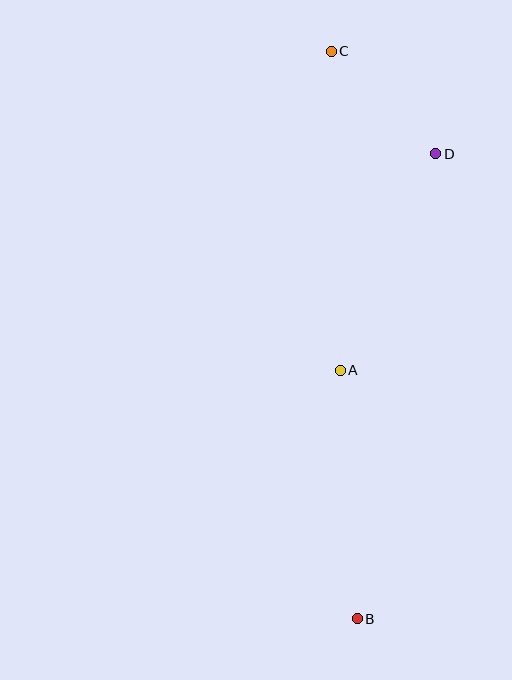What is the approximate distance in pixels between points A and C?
The distance between A and C is approximately 319 pixels.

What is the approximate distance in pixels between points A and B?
The distance between A and B is approximately 249 pixels.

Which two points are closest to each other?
Points C and D are closest to each other.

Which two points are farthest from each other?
Points B and C are farthest from each other.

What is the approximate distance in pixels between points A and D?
The distance between A and D is approximately 237 pixels.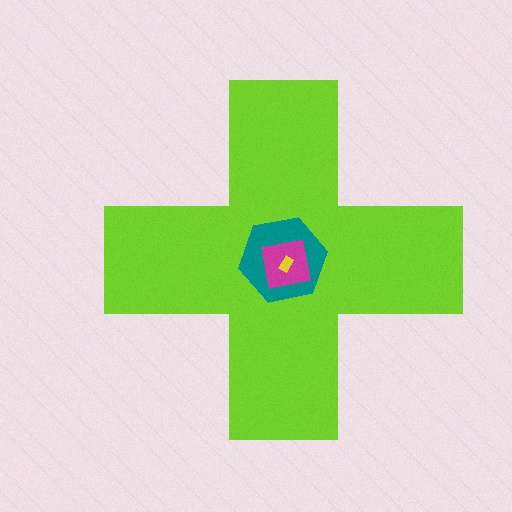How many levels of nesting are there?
4.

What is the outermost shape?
The lime cross.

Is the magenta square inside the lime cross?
Yes.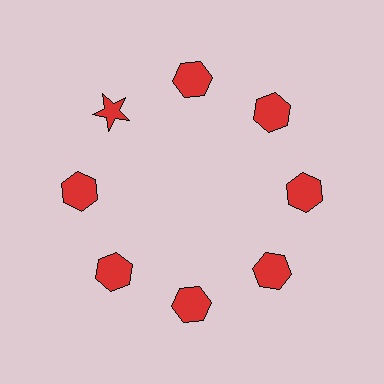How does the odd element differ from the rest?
It has a different shape: star instead of hexagon.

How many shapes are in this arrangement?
There are 8 shapes arranged in a ring pattern.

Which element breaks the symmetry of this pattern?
The red star at roughly the 10 o'clock position breaks the symmetry. All other shapes are red hexagons.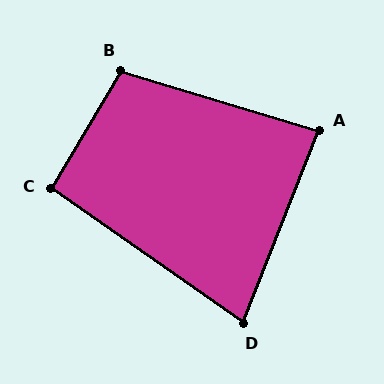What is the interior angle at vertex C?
Approximately 95 degrees (approximately right).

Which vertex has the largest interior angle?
B, at approximately 104 degrees.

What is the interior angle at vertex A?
Approximately 85 degrees (approximately right).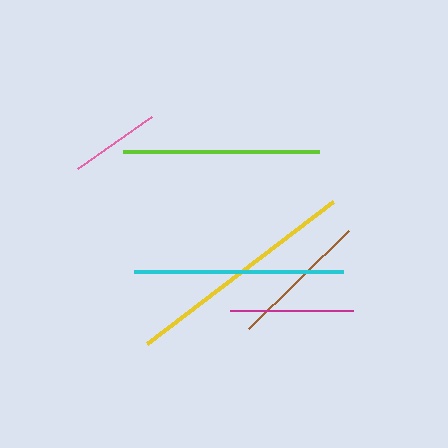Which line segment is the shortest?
The pink line is the shortest at approximately 90 pixels.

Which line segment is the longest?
The yellow line is the longest at approximately 234 pixels.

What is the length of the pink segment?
The pink segment is approximately 90 pixels long.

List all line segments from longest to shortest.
From longest to shortest: yellow, cyan, lime, brown, magenta, pink.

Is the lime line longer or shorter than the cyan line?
The cyan line is longer than the lime line.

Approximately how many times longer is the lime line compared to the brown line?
The lime line is approximately 1.4 times the length of the brown line.